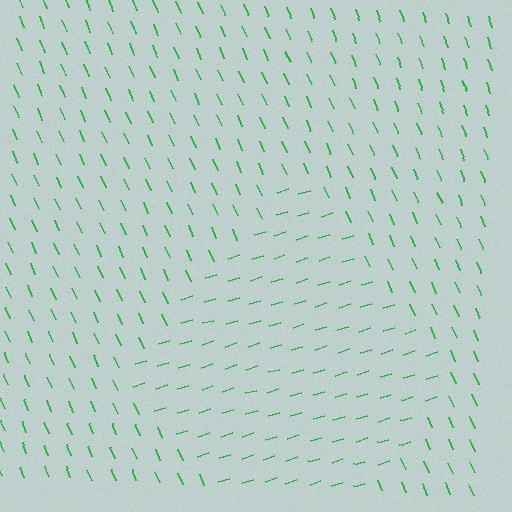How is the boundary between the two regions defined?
The boundary is defined purely by a change in line orientation (approximately 83 degrees difference). All lines are the same color and thickness.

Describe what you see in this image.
The image is filled with small green line segments. A diamond region in the image has lines oriented differently from the surrounding lines, creating a visible texture boundary.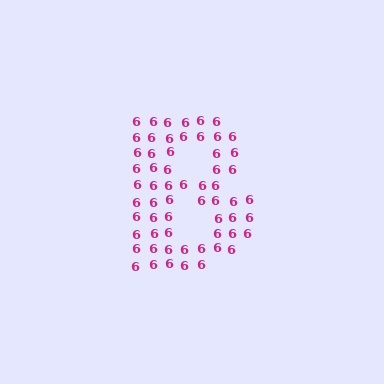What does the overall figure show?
The overall figure shows the letter B.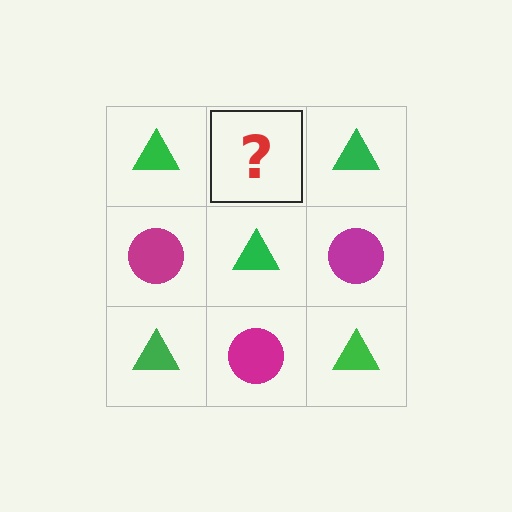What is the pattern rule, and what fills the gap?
The rule is that it alternates green triangle and magenta circle in a checkerboard pattern. The gap should be filled with a magenta circle.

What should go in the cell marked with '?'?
The missing cell should contain a magenta circle.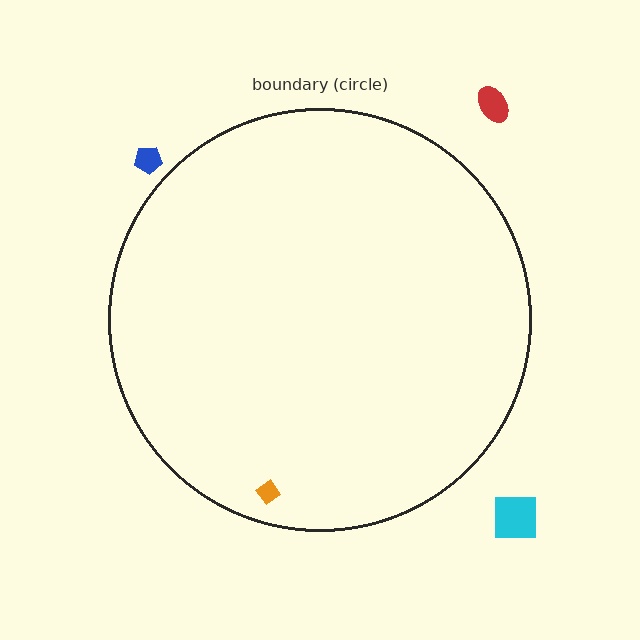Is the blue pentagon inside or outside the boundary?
Outside.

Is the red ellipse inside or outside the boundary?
Outside.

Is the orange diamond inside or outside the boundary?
Inside.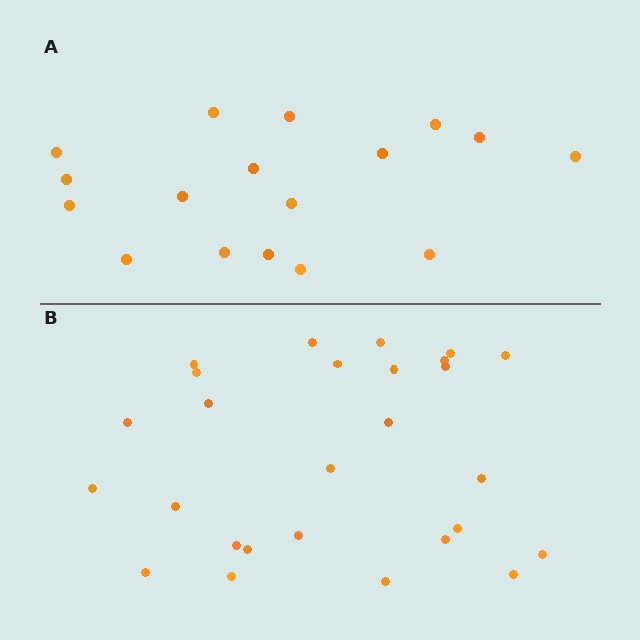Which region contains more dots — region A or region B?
Region B (the bottom region) has more dots.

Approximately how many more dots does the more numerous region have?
Region B has roughly 10 or so more dots than region A.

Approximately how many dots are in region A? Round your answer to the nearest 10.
About 20 dots. (The exact count is 17, which rounds to 20.)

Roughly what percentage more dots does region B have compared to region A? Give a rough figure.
About 60% more.